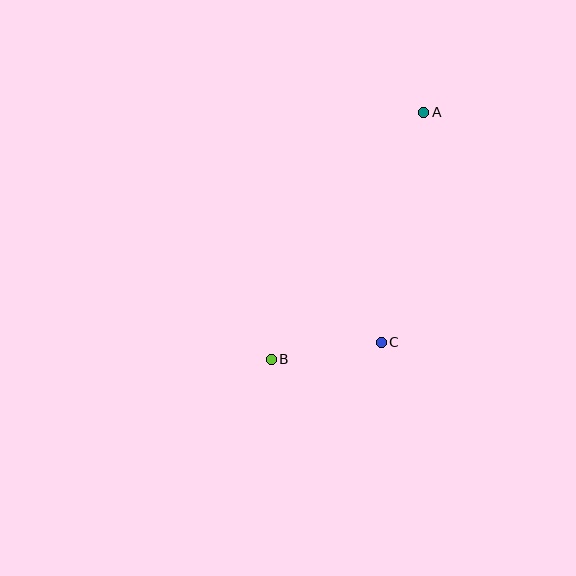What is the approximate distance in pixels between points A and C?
The distance between A and C is approximately 234 pixels.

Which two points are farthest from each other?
Points A and B are farthest from each other.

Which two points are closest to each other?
Points B and C are closest to each other.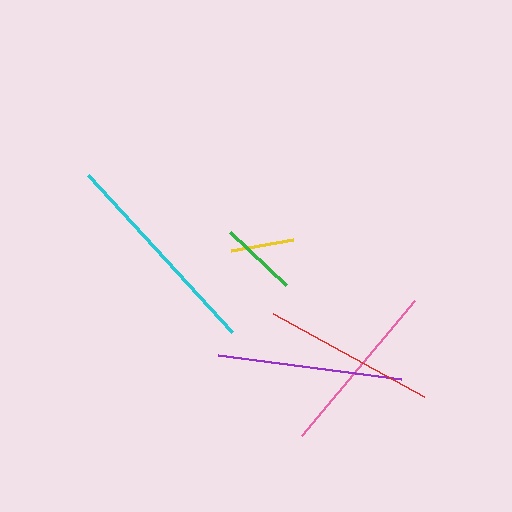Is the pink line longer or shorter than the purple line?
The purple line is longer than the pink line.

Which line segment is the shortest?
The yellow line is the shortest at approximately 63 pixels.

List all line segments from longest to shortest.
From longest to shortest: cyan, purple, pink, red, green, yellow.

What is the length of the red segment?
The red segment is approximately 172 pixels long.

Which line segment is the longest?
The cyan line is the longest at approximately 213 pixels.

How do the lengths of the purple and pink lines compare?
The purple and pink lines are approximately the same length.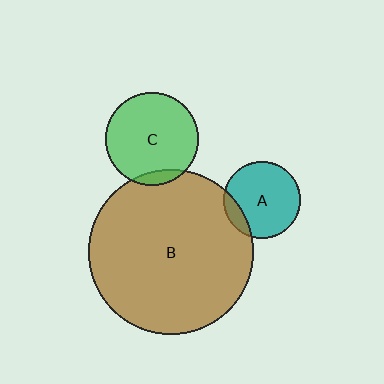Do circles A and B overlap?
Yes.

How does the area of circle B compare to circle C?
Approximately 3.2 times.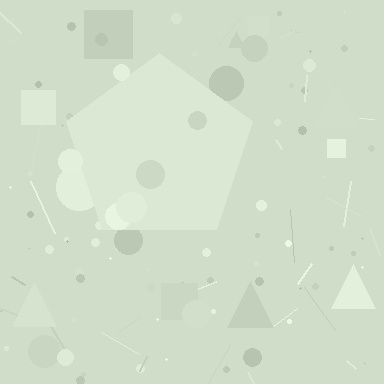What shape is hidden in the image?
A pentagon is hidden in the image.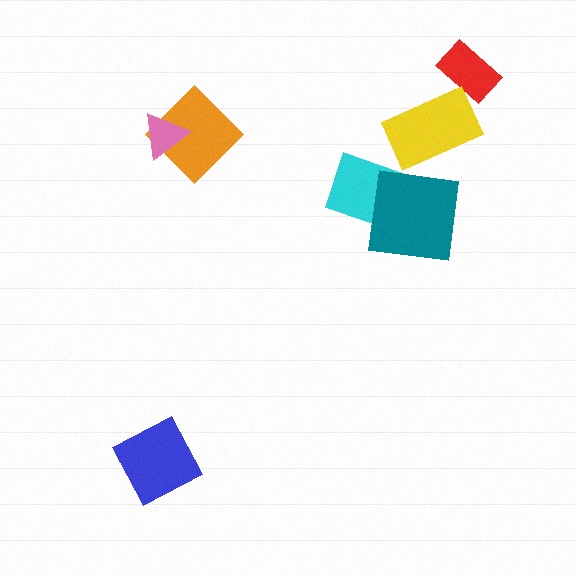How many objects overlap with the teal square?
1 object overlaps with the teal square.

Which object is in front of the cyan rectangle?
The teal square is in front of the cyan rectangle.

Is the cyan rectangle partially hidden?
Yes, it is partially covered by another shape.